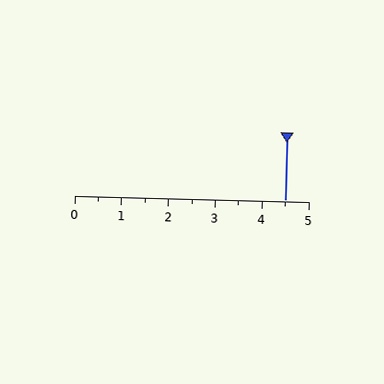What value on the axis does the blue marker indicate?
The marker indicates approximately 4.5.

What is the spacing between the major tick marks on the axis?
The major ticks are spaced 1 apart.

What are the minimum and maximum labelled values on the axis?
The axis runs from 0 to 5.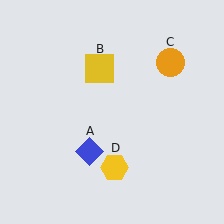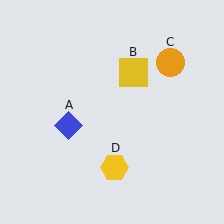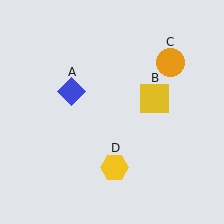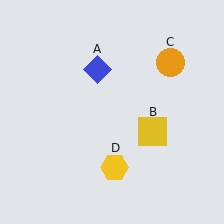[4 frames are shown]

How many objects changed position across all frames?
2 objects changed position: blue diamond (object A), yellow square (object B).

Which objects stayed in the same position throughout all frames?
Orange circle (object C) and yellow hexagon (object D) remained stationary.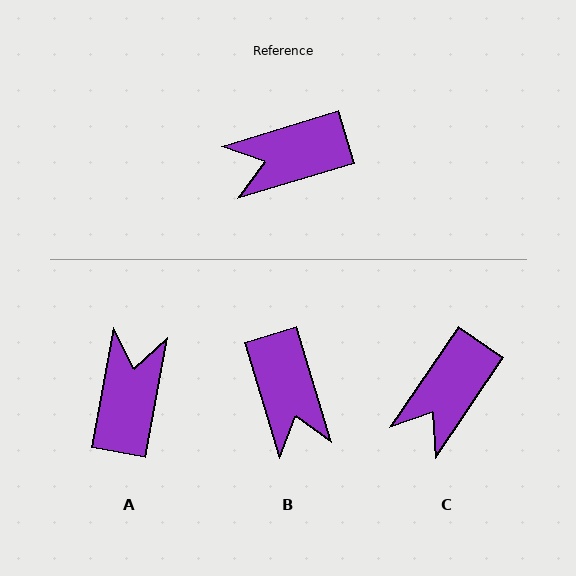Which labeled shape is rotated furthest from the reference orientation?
A, about 118 degrees away.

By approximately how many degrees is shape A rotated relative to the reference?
Approximately 118 degrees clockwise.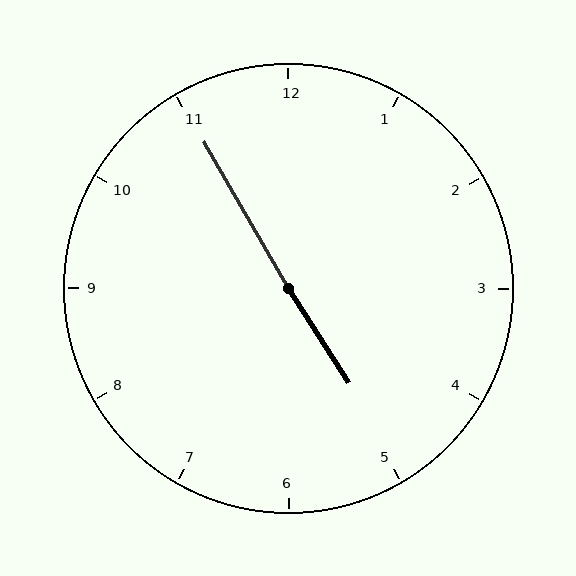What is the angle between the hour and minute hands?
Approximately 178 degrees.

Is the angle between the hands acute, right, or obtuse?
It is obtuse.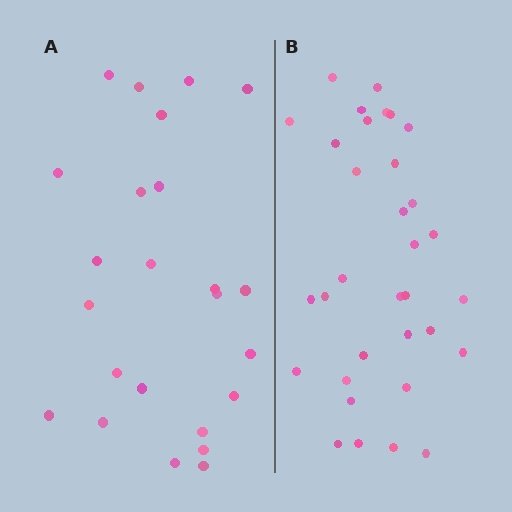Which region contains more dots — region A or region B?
Region B (the right region) has more dots.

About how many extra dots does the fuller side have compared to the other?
Region B has roughly 8 or so more dots than region A.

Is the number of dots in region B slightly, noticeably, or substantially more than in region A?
Region B has noticeably more, but not dramatically so. The ratio is roughly 1.4 to 1.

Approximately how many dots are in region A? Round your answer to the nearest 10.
About 20 dots. (The exact count is 24, which rounds to 20.)